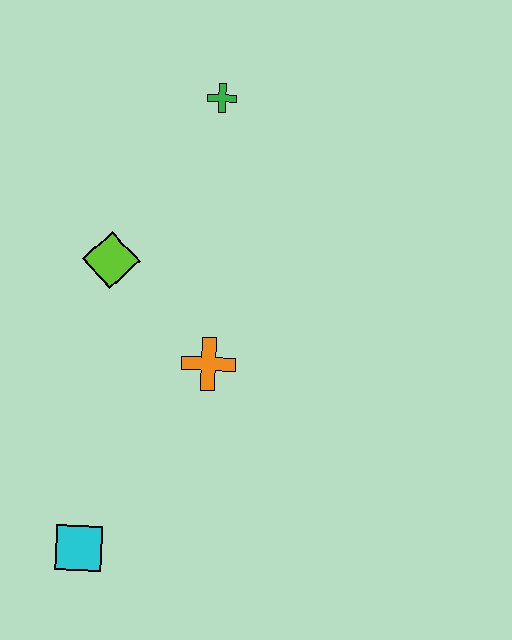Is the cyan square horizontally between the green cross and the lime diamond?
No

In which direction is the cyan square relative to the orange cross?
The cyan square is below the orange cross.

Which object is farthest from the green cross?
The cyan square is farthest from the green cross.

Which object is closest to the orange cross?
The lime diamond is closest to the orange cross.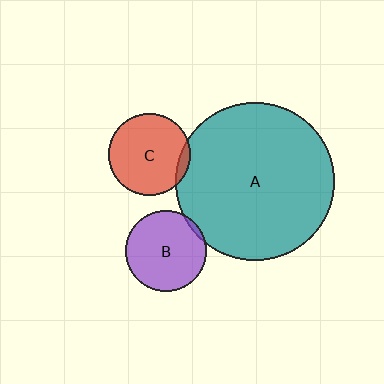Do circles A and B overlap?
Yes.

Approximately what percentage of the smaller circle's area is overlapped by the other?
Approximately 5%.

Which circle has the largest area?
Circle A (teal).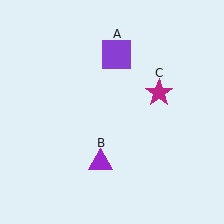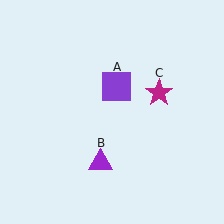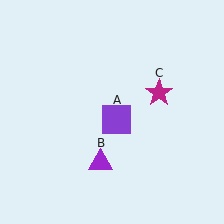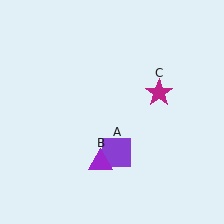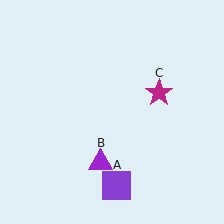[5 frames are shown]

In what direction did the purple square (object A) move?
The purple square (object A) moved down.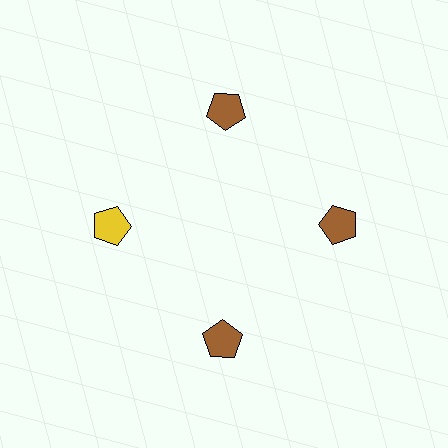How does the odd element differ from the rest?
It has a different color: yellow instead of brown.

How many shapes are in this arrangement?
There are 4 shapes arranged in a ring pattern.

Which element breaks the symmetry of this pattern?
The yellow pentagon at roughly the 9 o'clock position breaks the symmetry. All other shapes are brown pentagons.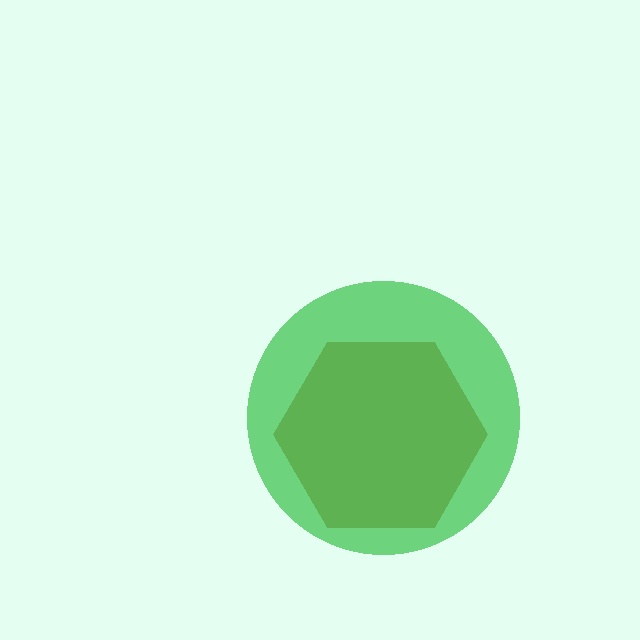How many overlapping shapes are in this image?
There are 2 overlapping shapes in the image.